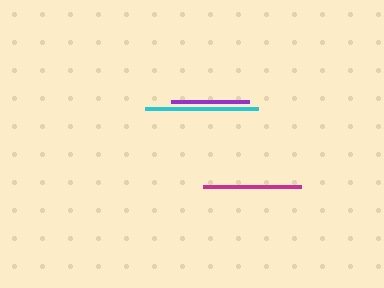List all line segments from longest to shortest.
From longest to shortest: cyan, magenta, purple.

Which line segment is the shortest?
The purple line is the shortest at approximately 79 pixels.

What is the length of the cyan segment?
The cyan segment is approximately 114 pixels long.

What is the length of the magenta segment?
The magenta segment is approximately 98 pixels long.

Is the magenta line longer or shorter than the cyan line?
The cyan line is longer than the magenta line.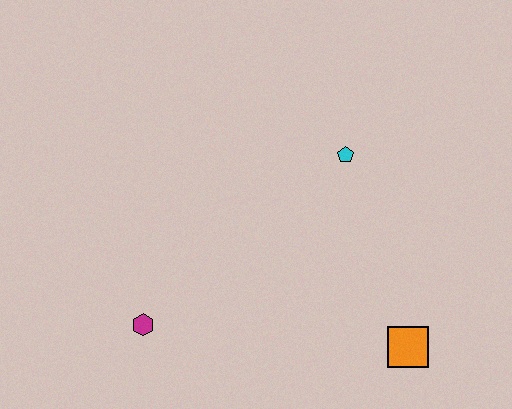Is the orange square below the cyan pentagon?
Yes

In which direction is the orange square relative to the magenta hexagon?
The orange square is to the right of the magenta hexagon.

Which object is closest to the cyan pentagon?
The orange square is closest to the cyan pentagon.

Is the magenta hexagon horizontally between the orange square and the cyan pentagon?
No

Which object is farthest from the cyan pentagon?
The magenta hexagon is farthest from the cyan pentagon.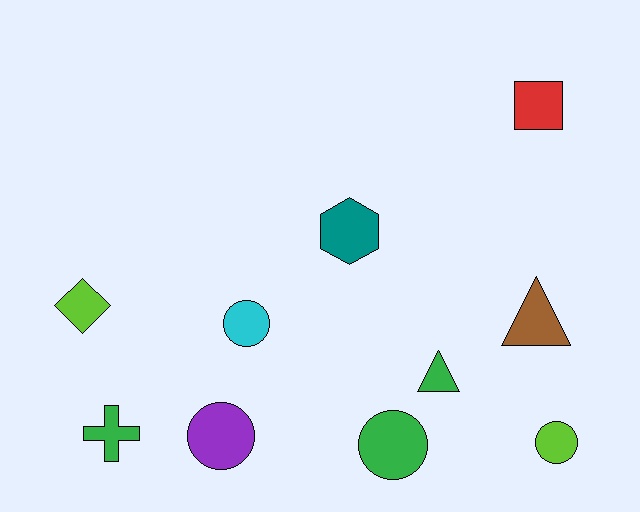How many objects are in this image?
There are 10 objects.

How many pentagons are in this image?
There are no pentagons.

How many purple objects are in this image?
There is 1 purple object.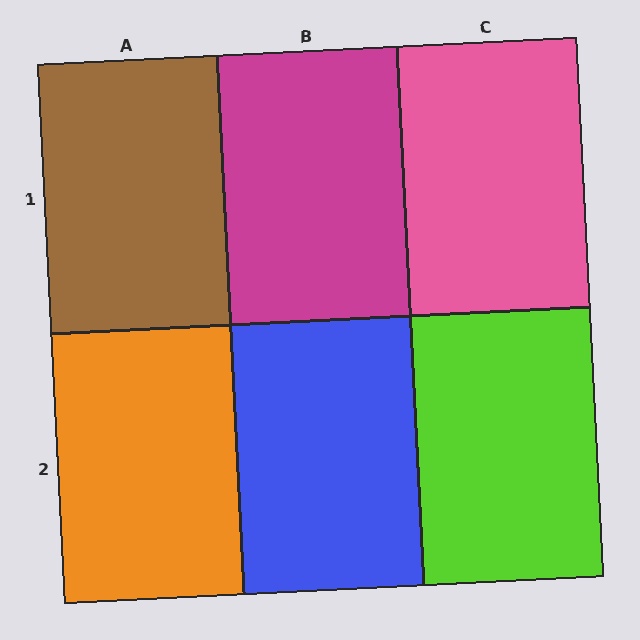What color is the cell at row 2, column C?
Lime.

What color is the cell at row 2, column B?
Blue.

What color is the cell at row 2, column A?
Orange.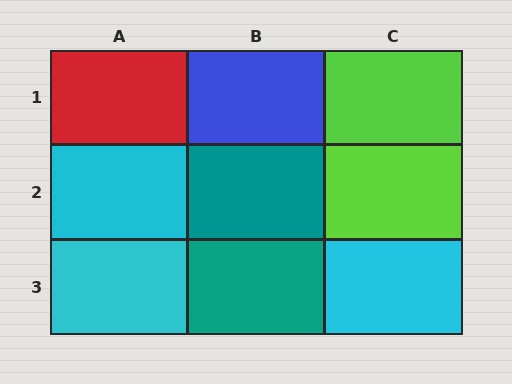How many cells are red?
1 cell is red.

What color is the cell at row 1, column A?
Red.